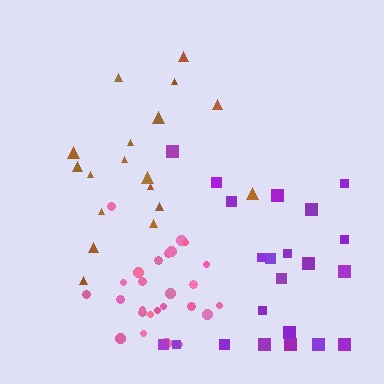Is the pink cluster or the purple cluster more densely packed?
Pink.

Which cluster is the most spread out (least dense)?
Brown.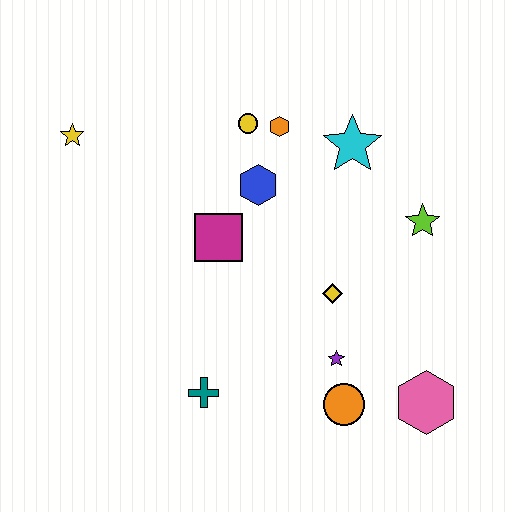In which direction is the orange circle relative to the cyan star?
The orange circle is below the cyan star.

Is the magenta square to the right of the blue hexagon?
No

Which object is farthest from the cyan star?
The teal cross is farthest from the cyan star.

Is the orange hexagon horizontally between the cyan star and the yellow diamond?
No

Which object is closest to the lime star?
The cyan star is closest to the lime star.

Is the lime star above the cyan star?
No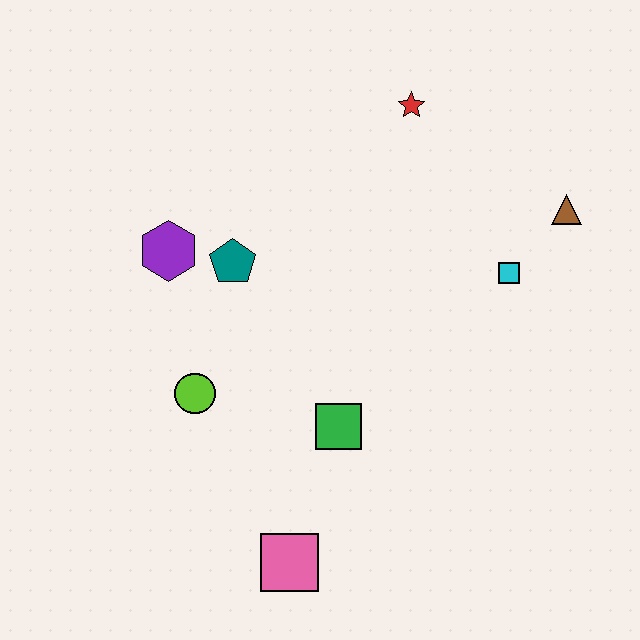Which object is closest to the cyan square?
The brown triangle is closest to the cyan square.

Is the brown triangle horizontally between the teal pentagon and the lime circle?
No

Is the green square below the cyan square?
Yes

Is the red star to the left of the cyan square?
Yes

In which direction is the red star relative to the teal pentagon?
The red star is to the right of the teal pentagon.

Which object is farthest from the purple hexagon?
The brown triangle is farthest from the purple hexagon.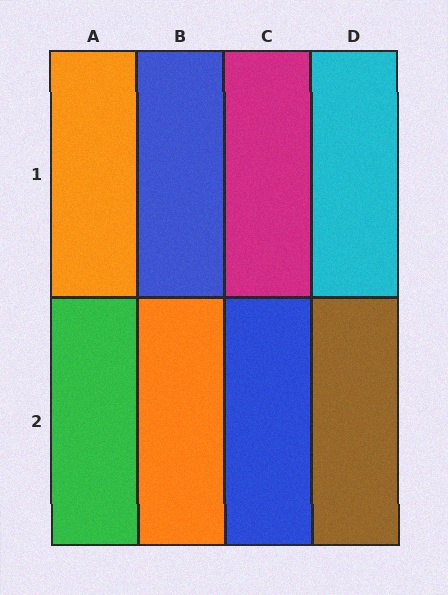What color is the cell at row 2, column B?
Orange.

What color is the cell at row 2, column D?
Brown.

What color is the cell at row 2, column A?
Green.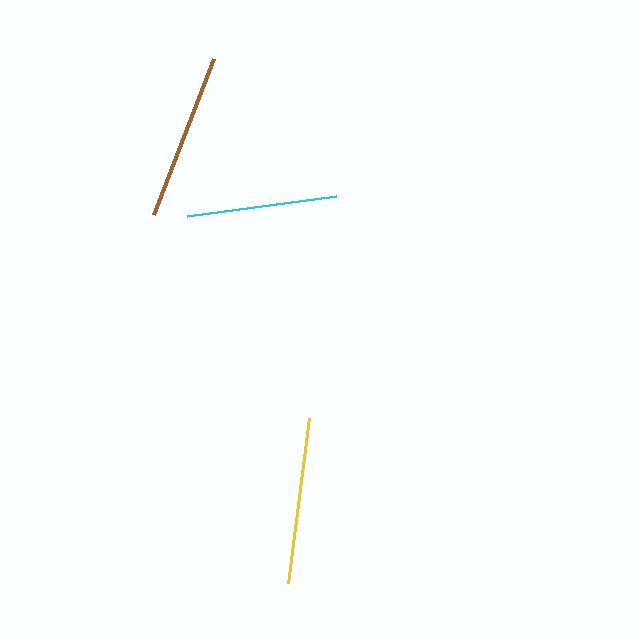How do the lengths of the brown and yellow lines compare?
The brown and yellow lines are approximately the same length.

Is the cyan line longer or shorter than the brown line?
The brown line is longer than the cyan line.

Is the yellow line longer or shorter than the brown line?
The brown line is longer than the yellow line.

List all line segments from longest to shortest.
From longest to shortest: brown, yellow, cyan.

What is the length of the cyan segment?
The cyan segment is approximately 150 pixels long.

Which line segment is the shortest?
The cyan line is the shortest at approximately 150 pixels.